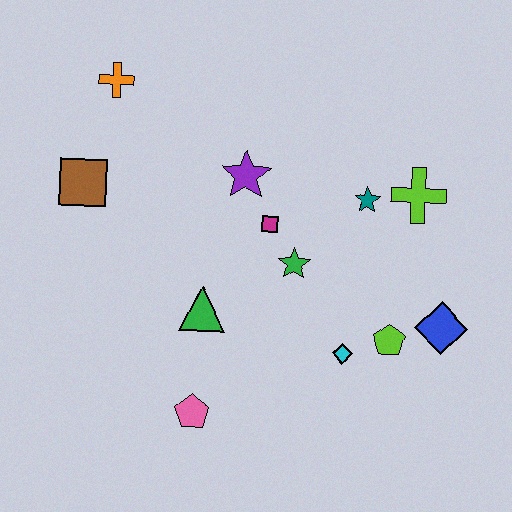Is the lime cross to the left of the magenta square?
No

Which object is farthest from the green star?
The orange cross is farthest from the green star.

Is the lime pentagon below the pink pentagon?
No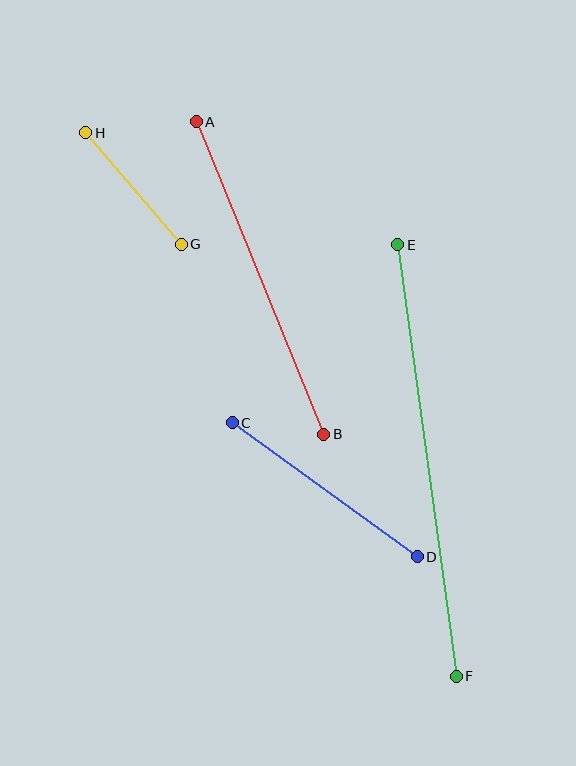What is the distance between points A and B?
The distance is approximately 338 pixels.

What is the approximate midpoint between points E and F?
The midpoint is at approximately (427, 460) pixels.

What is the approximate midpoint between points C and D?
The midpoint is at approximately (325, 490) pixels.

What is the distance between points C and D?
The distance is approximately 228 pixels.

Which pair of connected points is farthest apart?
Points E and F are farthest apart.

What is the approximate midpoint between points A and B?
The midpoint is at approximately (260, 278) pixels.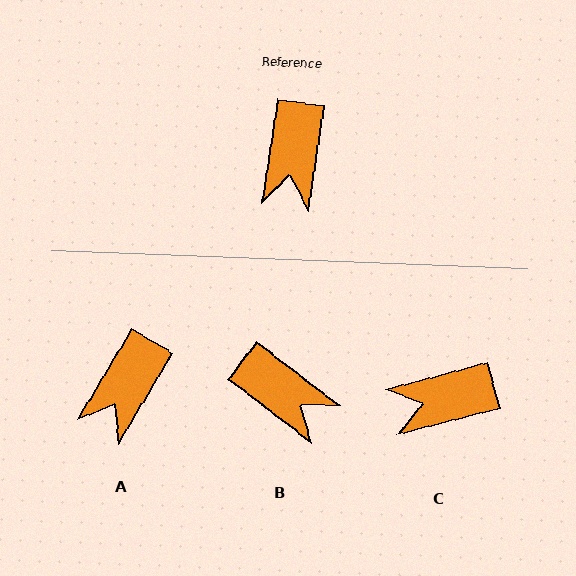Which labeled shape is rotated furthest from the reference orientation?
C, about 67 degrees away.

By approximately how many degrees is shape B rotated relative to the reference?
Approximately 61 degrees counter-clockwise.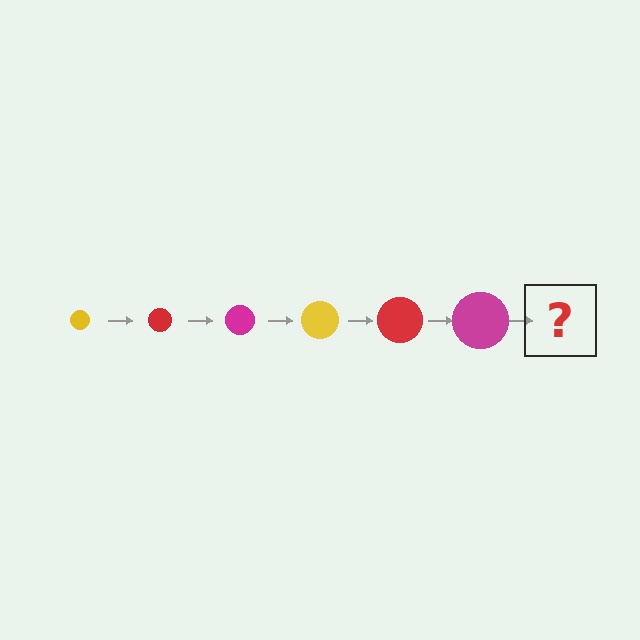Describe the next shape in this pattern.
It should be a yellow circle, larger than the previous one.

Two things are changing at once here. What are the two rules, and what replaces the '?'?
The two rules are that the circle grows larger each step and the color cycles through yellow, red, and magenta. The '?' should be a yellow circle, larger than the previous one.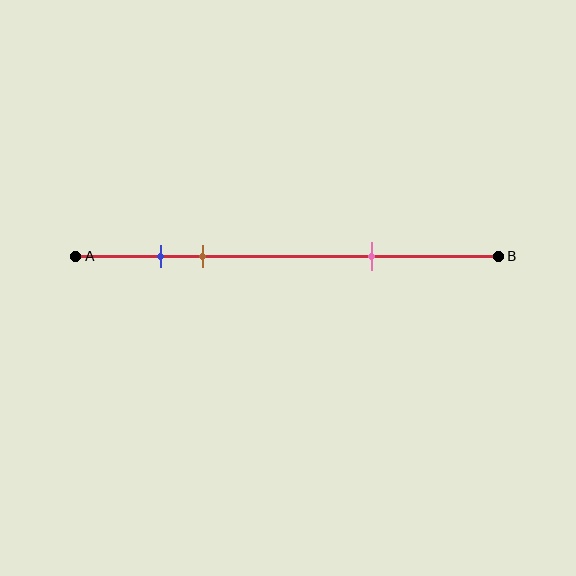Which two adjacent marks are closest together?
The blue and brown marks are the closest adjacent pair.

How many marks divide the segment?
There are 3 marks dividing the segment.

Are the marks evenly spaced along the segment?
No, the marks are not evenly spaced.